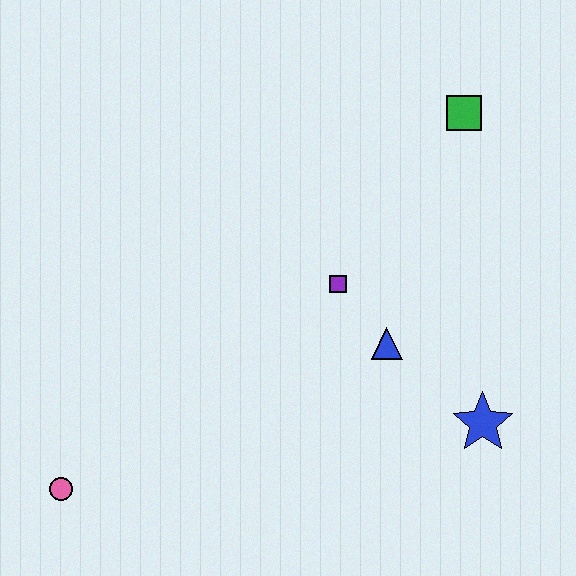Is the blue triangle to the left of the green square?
Yes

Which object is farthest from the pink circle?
The green square is farthest from the pink circle.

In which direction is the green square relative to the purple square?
The green square is above the purple square.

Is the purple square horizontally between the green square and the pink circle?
Yes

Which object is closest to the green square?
The purple square is closest to the green square.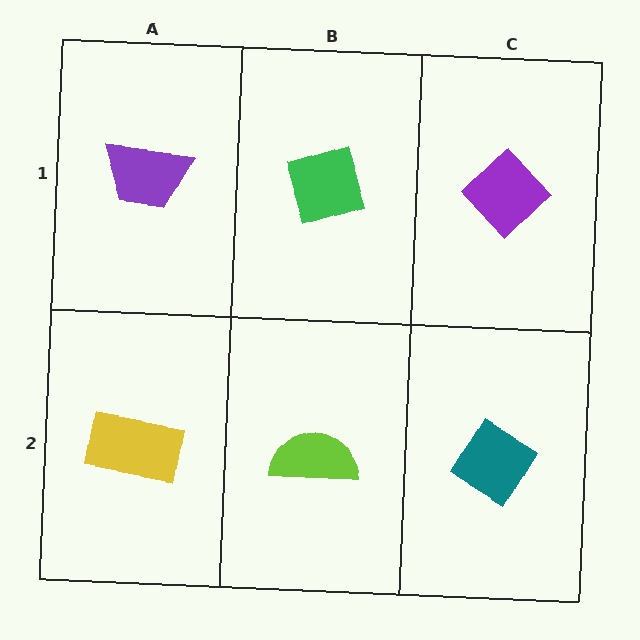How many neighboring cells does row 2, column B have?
3.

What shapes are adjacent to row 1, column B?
A lime semicircle (row 2, column B), a purple trapezoid (row 1, column A), a purple diamond (row 1, column C).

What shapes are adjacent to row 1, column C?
A teal diamond (row 2, column C), a green diamond (row 1, column B).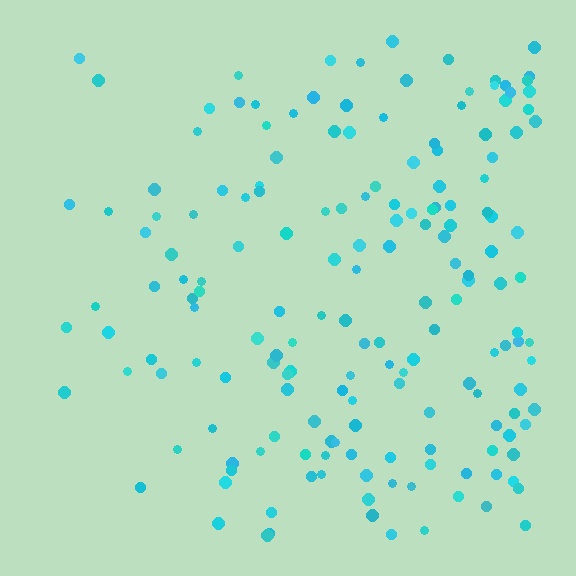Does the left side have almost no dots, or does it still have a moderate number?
Still a moderate number, just noticeably fewer than the right.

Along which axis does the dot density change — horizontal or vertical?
Horizontal.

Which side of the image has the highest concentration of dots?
The right.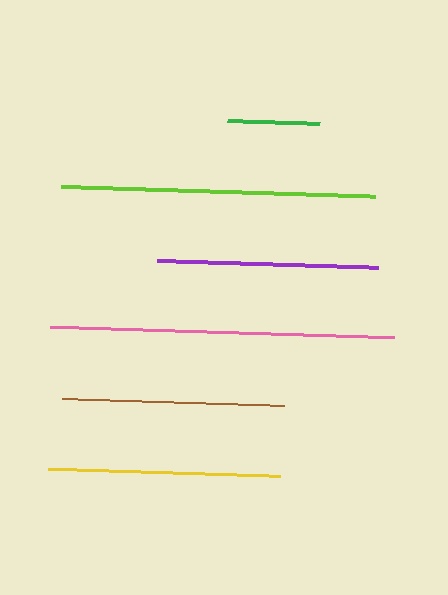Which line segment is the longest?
The pink line is the longest at approximately 344 pixels.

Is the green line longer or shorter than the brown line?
The brown line is longer than the green line.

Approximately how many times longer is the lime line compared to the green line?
The lime line is approximately 3.4 times the length of the green line.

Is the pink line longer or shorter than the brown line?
The pink line is longer than the brown line.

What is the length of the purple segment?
The purple segment is approximately 221 pixels long.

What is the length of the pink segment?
The pink segment is approximately 344 pixels long.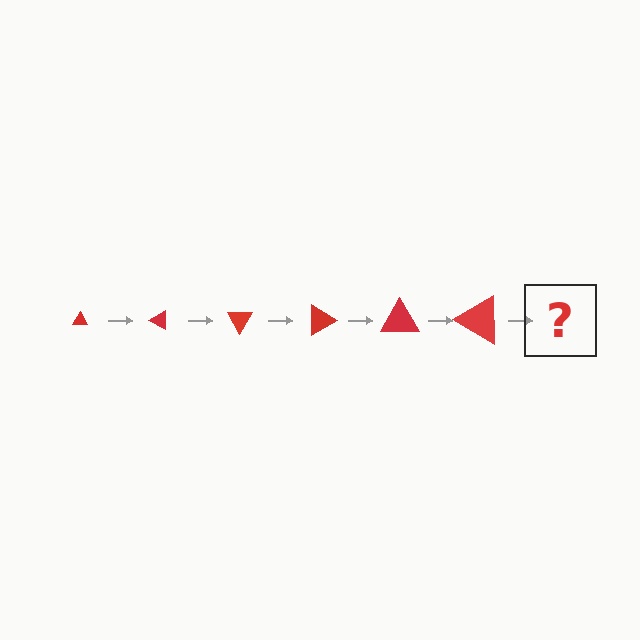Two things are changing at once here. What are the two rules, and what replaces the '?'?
The two rules are that the triangle grows larger each step and it rotates 30 degrees each step. The '?' should be a triangle, larger than the previous one and rotated 180 degrees from the start.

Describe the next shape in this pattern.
It should be a triangle, larger than the previous one and rotated 180 degrees from the start.